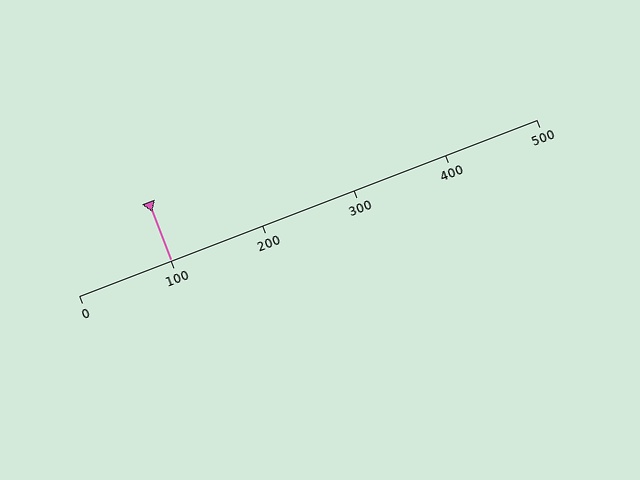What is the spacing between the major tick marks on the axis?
The major ticks are spaced 100 apart.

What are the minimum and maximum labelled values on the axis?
The axis runs from 0 to 500.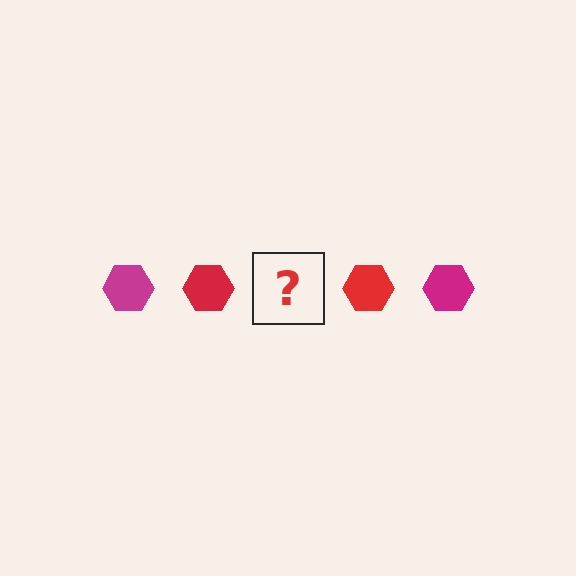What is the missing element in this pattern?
The missing element is a magenta hexagon.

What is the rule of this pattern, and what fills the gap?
The rule is that the pattern cycles through magenta, red hexagons. The gap should be filled with a magenta hexagon.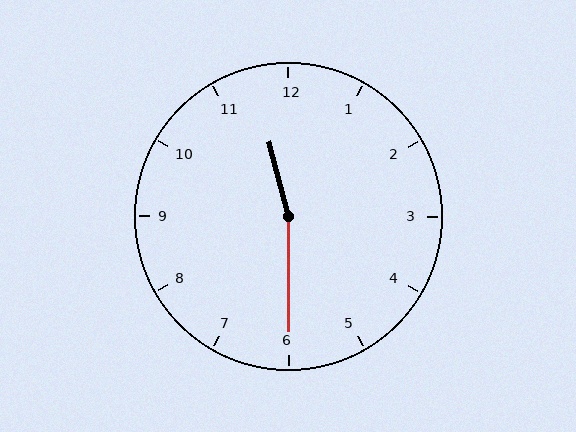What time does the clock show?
11:30.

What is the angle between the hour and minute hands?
Approximately 165 degrees.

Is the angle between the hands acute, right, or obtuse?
It is obtuse.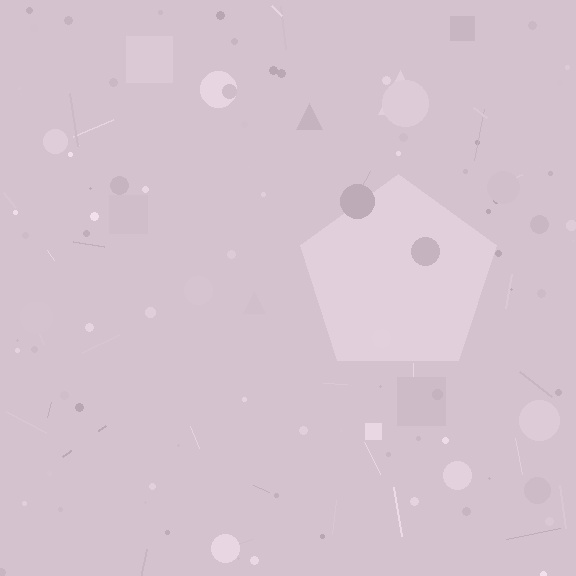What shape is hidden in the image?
A pentagon is hidden in the image.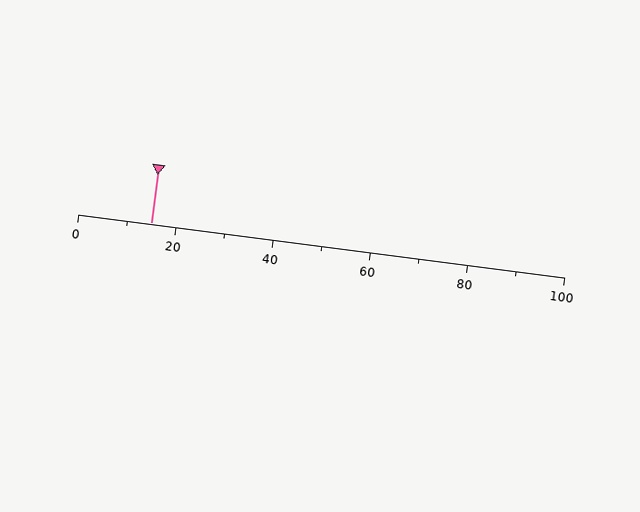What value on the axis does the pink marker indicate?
The marker indicates approximately 15.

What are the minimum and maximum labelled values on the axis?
The axis runs from 0 to 100.